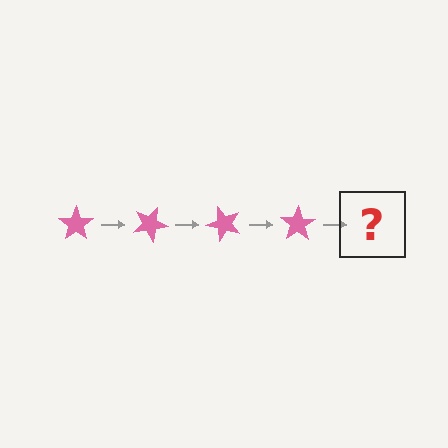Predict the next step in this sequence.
The next step is a pink star rotated 100 degrees.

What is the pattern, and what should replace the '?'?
The pattern is that the star rotates 25 degrees each step. The '?' should be a pink star rotated 100 degrees.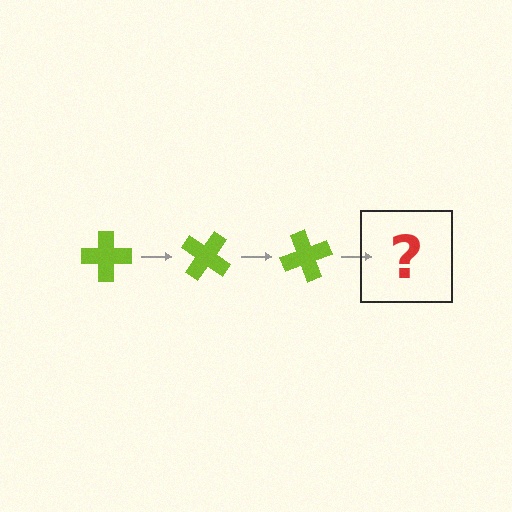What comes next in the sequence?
The next element should be a lime cross rotated 105 degrees.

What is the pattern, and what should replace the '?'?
The pattern is that the cross rotates 35 degrees each step. The '?' should be a lime cross rotated 105 degrees.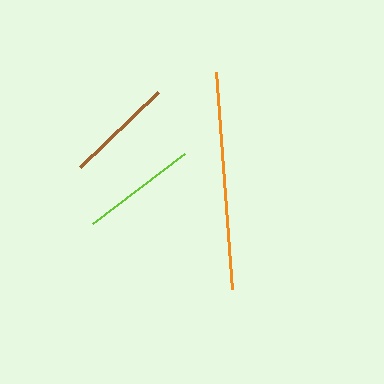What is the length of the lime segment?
The lime segment is approximately 116 pixels long.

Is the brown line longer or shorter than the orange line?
The orange line is longer than the brown line.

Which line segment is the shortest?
The brown line is the shortest at approximately 108 pixels.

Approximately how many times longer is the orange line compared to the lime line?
The orange line is approximately 1.9 times the length of the lime line.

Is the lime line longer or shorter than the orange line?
The orange line is longer than the lime line.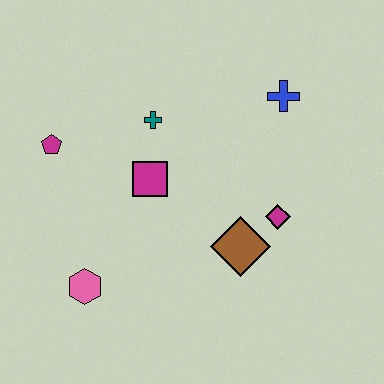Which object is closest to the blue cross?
The magenta diamond is closest to the blue cross.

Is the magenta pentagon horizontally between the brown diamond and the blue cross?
No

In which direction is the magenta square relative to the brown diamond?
The magenta square is to the left of the brown diamond.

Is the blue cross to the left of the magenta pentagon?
No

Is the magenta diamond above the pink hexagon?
Yes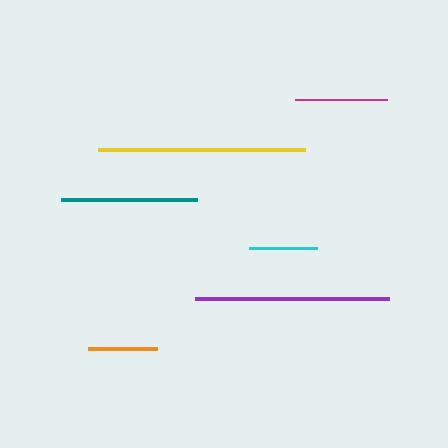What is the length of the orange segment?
The orange segment is approximately 68 pixels long.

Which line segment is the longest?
The yellow line is the longest at approximately 207 pixels.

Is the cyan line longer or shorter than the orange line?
The cyan line is longer than the orange line.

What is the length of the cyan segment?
The cyan segment is approximately 68 pixels long.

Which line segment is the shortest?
The orange line is the shortest at approximately 68 pixels.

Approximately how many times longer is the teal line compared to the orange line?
The teal line is approximately 2.0 times the length of the orange line.